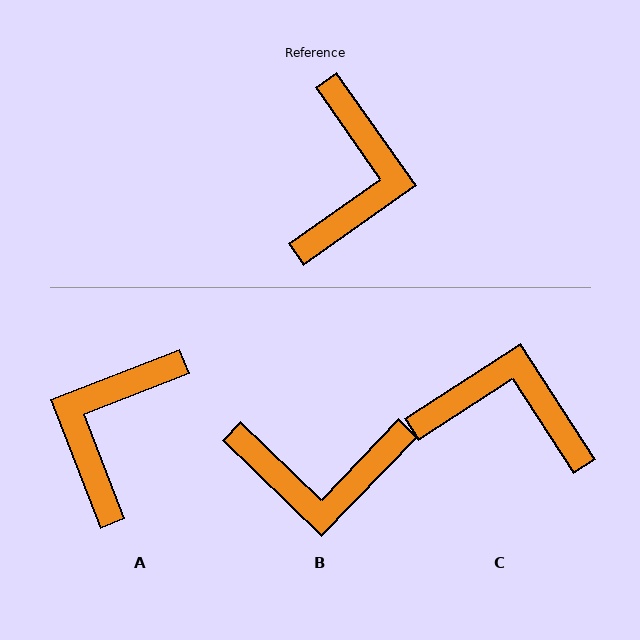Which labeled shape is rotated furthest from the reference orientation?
A, about 166 degrees away.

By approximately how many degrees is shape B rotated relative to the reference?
Approximately 79 degrees clockwise.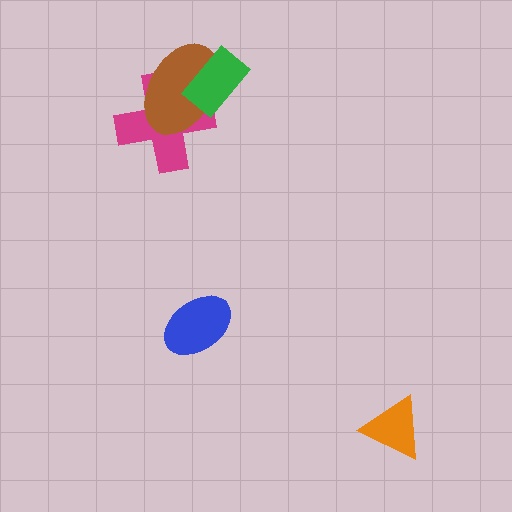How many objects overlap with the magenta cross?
2 objects overlap with the magenta cross.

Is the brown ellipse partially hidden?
Yes, it is partially covered by another shape.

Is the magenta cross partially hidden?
Yes, it is partially covered by another shape.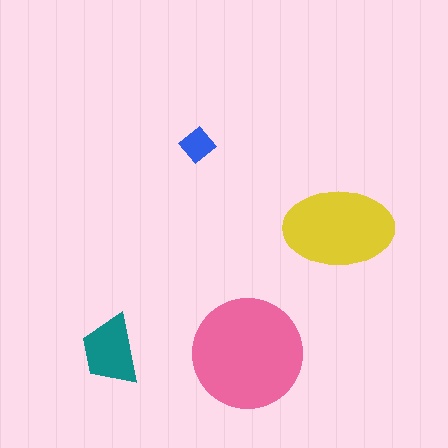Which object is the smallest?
The blue diamond.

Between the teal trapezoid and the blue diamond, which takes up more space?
The teal trapezoid.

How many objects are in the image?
There are 4 objects in the image.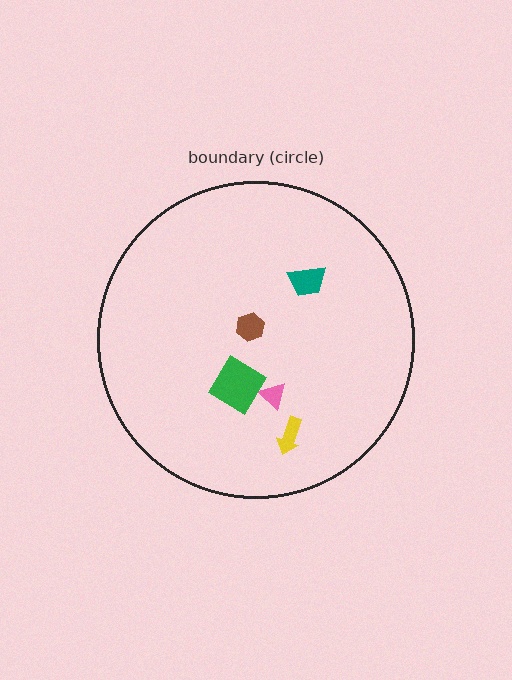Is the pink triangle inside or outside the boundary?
Inside.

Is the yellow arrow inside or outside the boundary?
Inside.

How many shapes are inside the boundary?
5 inside, 0 outside.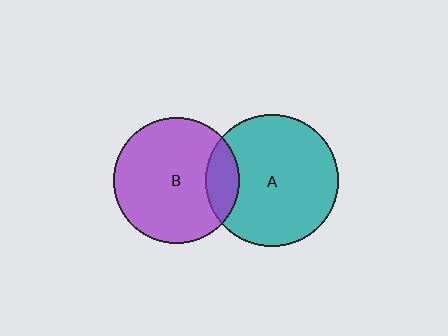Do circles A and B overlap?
Yes.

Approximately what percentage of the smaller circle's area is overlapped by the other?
Approximately 15%.